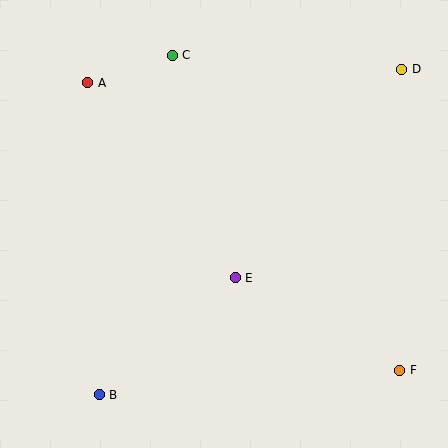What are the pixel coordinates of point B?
Point B is at (99, 395).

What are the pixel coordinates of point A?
Point A is at (88, 83).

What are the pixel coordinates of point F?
Point F is at (400, 370).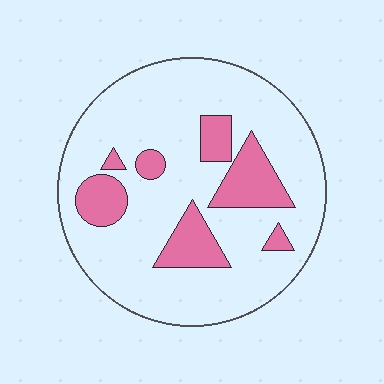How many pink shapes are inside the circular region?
7.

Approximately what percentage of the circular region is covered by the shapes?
Approximately 20%.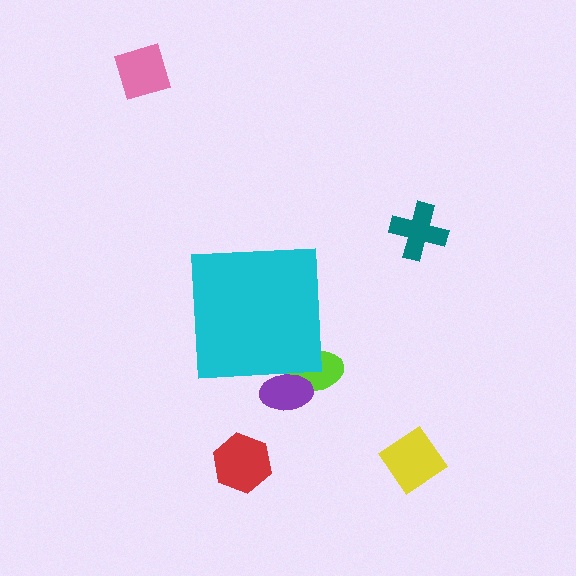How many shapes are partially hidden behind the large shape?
2 shapes are partially hidden.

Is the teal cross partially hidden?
No, the teal cross is fully visible.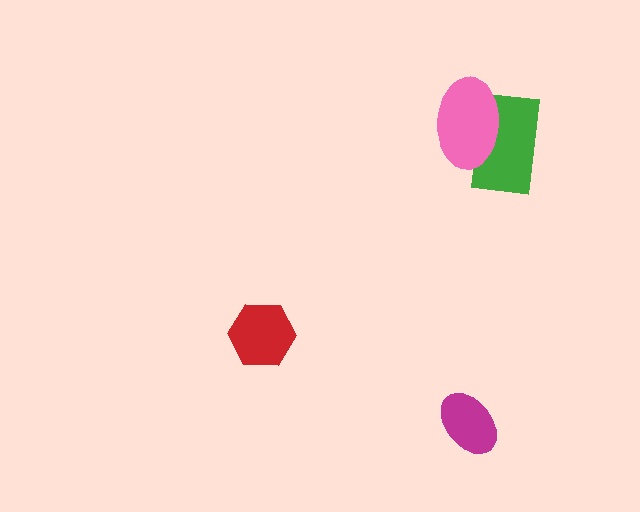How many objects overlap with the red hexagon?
0 objects overlap with the red hexagon.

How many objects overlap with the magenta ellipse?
0 objects overlap with the magenta ellipse.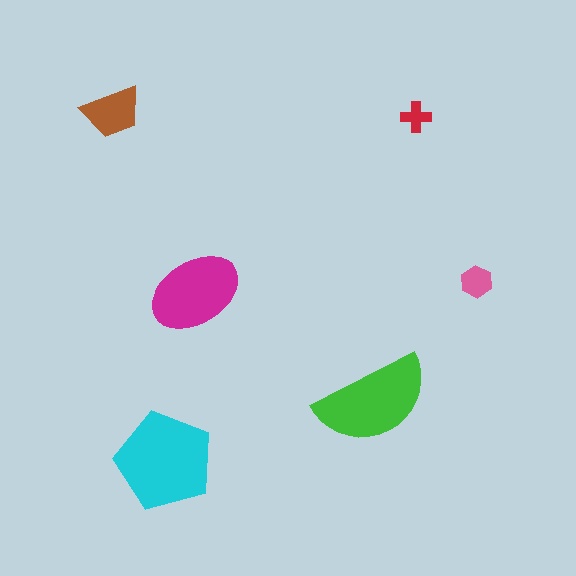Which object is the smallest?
The red cross.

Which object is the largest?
The cyan pentagon.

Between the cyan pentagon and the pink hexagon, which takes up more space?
The cyan pentagon.